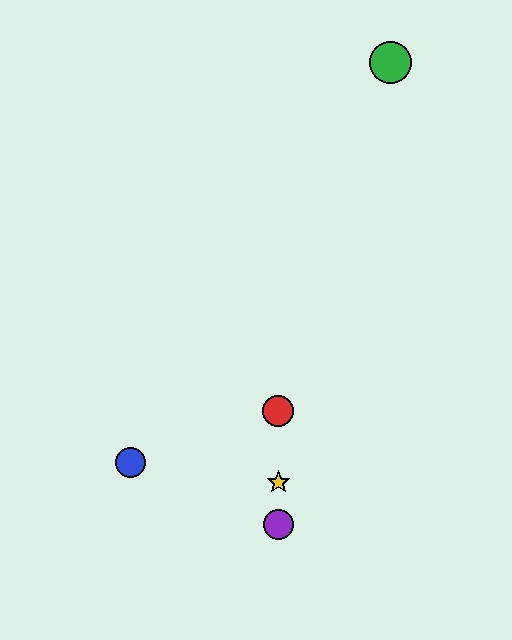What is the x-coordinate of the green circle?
The green circle is at x≈390.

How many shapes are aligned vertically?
3 shapes (the red circle, the yellow star, the purple circle) are aligned vertically.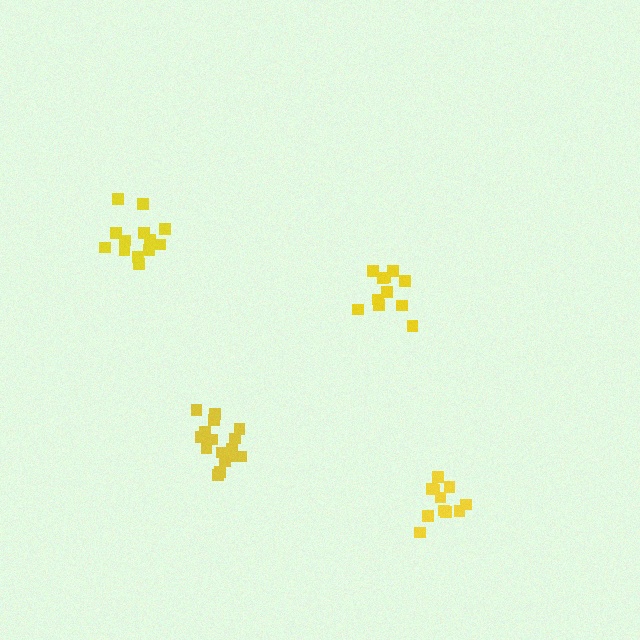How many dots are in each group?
Group 1: 11 dots, Group 2: 11 dots, Group 3: 17 dots, Group 4: 14 dots (53 total).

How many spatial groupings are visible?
There are 4 spatial groupings.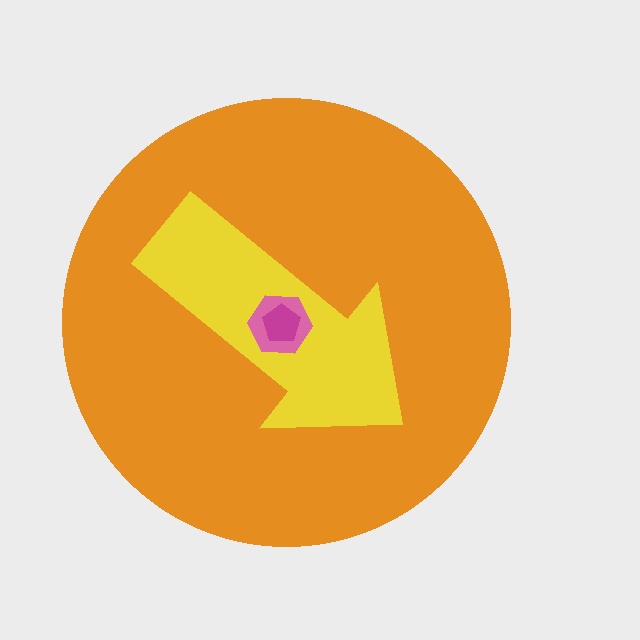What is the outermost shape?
The orange circle.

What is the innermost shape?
The magenta pentagon.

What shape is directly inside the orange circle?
The yellow arrow.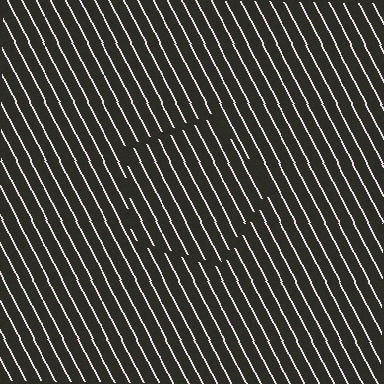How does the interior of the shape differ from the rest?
The interior of the shape contains the same grating, shifted by half a period — the contour is defined by the phase discontinuity where line-ends from the inner and outer gratings abut.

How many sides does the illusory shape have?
5 sides — the line-ends trace a pentagon.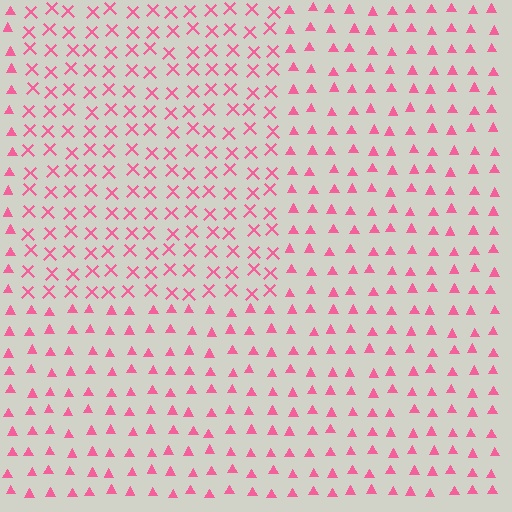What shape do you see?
I see a rectangle.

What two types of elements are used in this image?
The image uses X marks inside the rectangle region and triangles outside it.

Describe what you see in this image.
The image is filled with small pink elements arranged in a uniform grid. A rectangle-shaped region contains X marks, while the surrounding area contains triangles. The boundary is defined purely by the change in element shape.